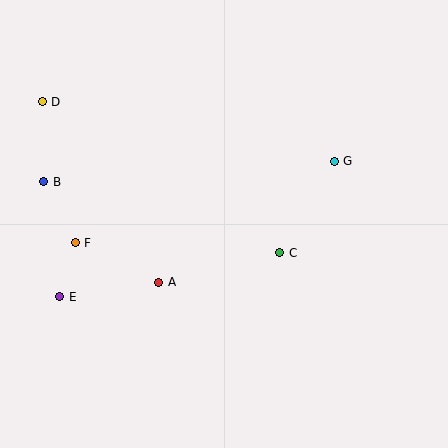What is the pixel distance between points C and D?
The distance between C and D is 281 pixels.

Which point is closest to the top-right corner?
Point G is closest to the top-right corner.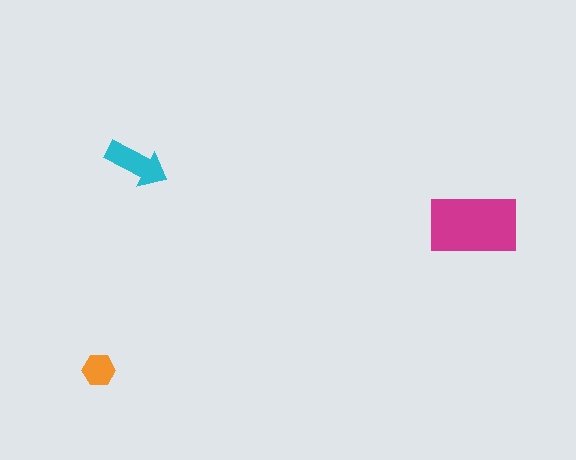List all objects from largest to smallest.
The magenta rectangle, the cyan arrow, the orange hexagon.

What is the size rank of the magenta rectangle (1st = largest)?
1st.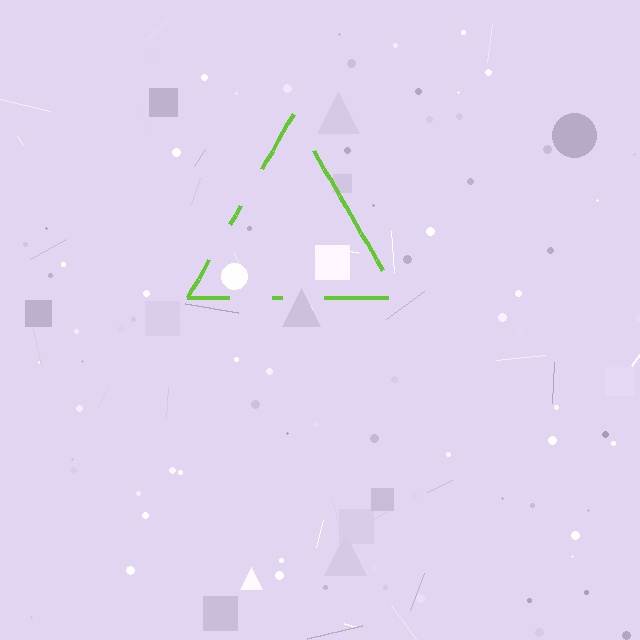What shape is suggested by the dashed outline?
The dashed outline suggests a triangle.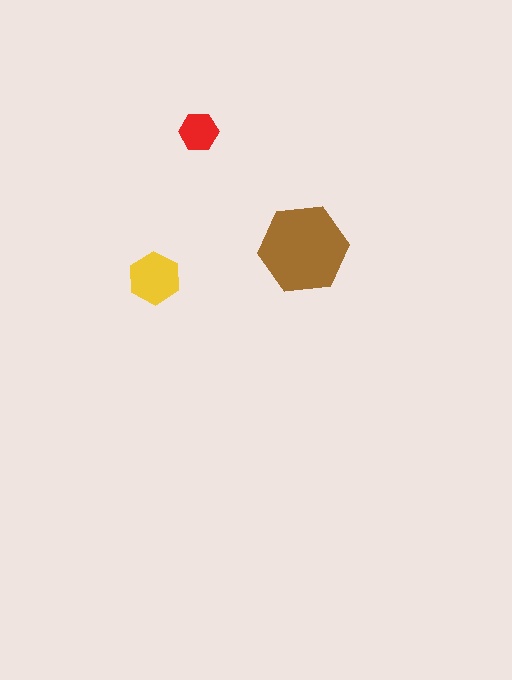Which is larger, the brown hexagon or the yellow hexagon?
The brown one.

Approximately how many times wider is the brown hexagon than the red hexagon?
About 2.5 times wider.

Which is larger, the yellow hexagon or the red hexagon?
The yellow one.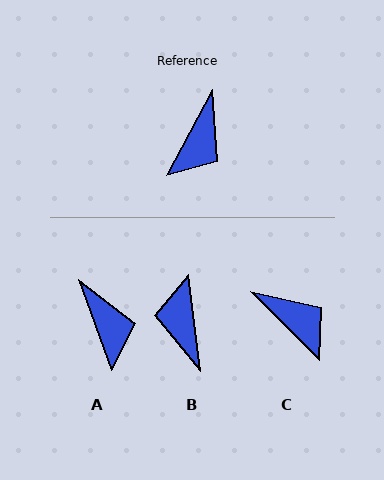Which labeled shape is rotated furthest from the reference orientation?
B, about 145 degrees away.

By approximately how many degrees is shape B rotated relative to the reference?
Approximately 145 degrees clockwise.